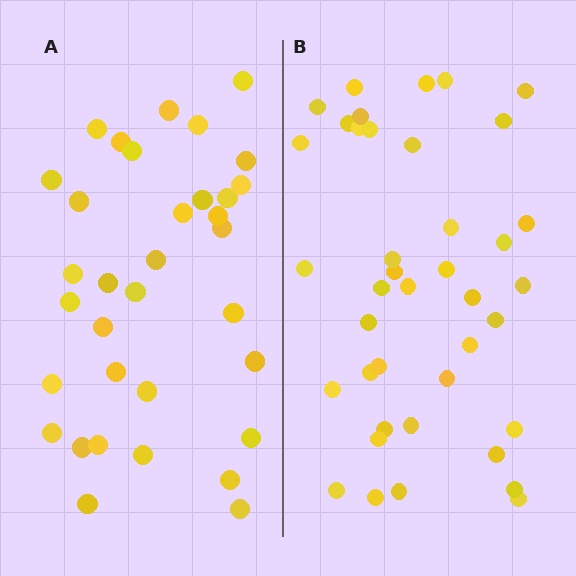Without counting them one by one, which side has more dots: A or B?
Region B (the right region) has more dots.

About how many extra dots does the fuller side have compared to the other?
Region B has about 6 more dots than region A.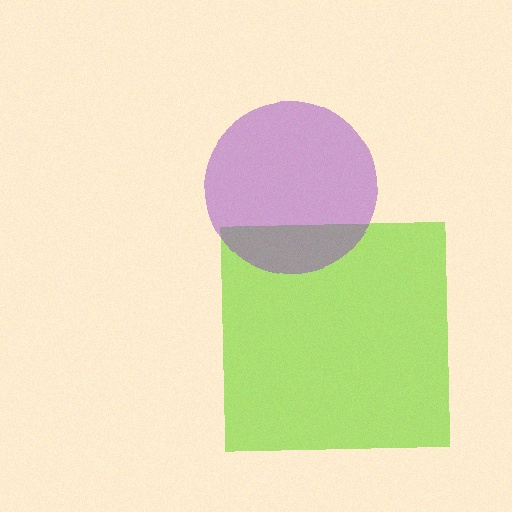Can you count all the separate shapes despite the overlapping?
Yes, there are 2 separate shapes.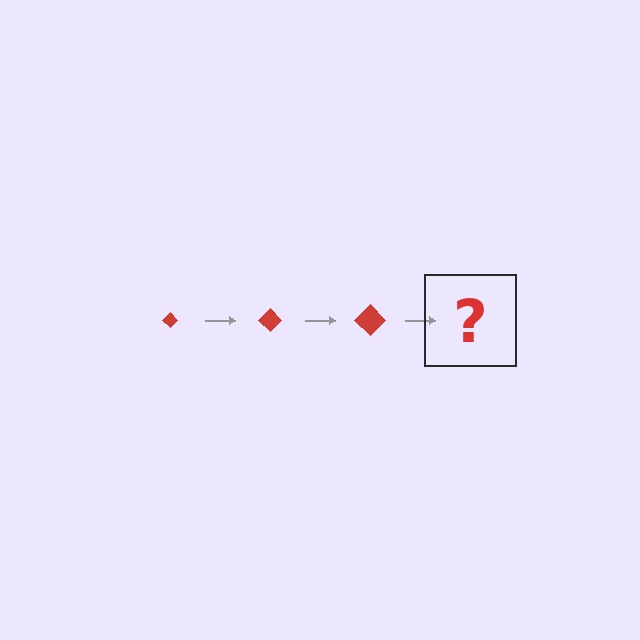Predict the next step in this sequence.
The next step is a red diamond, larger than the previous one.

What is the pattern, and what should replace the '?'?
The pattern is that the diamond gets progressively larger each step. The '?' should be a red diamond, larger than the previous one.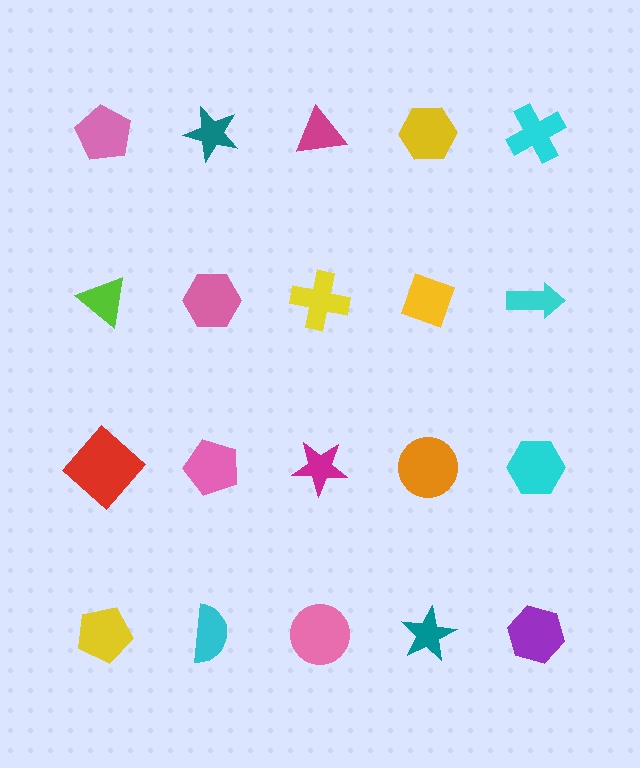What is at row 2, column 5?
A cyan arrow.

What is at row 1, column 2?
A teal star.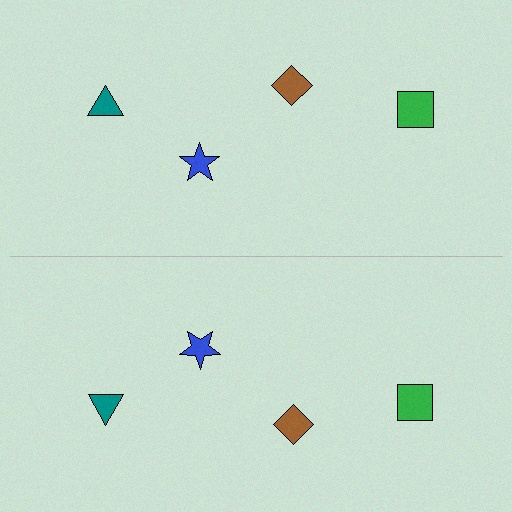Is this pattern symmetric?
Yes, this pattern has bilateral (reflection) symmetry.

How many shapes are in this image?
There are 8 shapes in this image.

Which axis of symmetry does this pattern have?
The pattern has a horizontal axis of symmetry running through the center of the image.